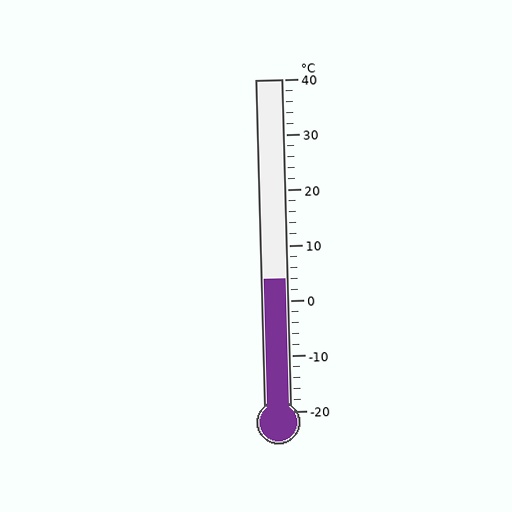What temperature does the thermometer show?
The thermometer shows approximately 4°C.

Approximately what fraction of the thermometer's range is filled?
The thermometer is filled to approximately 40% of its range.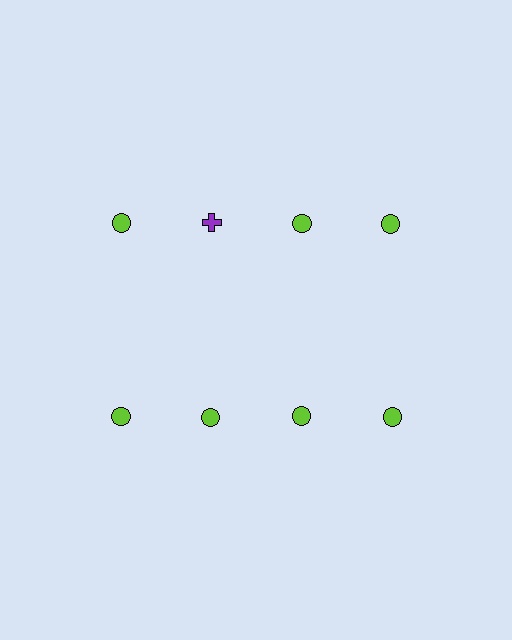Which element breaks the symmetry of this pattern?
The purple cross in the top row, second from left column breaks the symmetry. All other shapes are lime circles.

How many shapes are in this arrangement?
There are 8 shapes arranged in a grid pattern.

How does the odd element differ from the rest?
It differs in both color (purple instead of lime) and shape (cross instead of circle).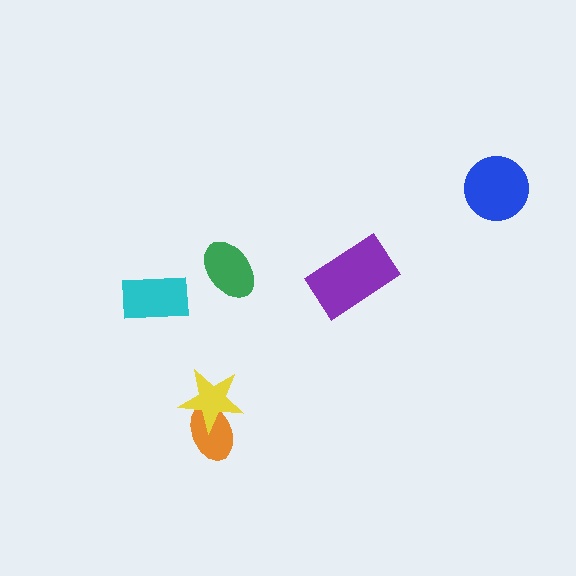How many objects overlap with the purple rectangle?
0 objects overlap with the purple rectangle.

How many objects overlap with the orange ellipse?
1 object overlaps with the orange ellipse.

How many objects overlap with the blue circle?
0 objects overlap with the blue circle.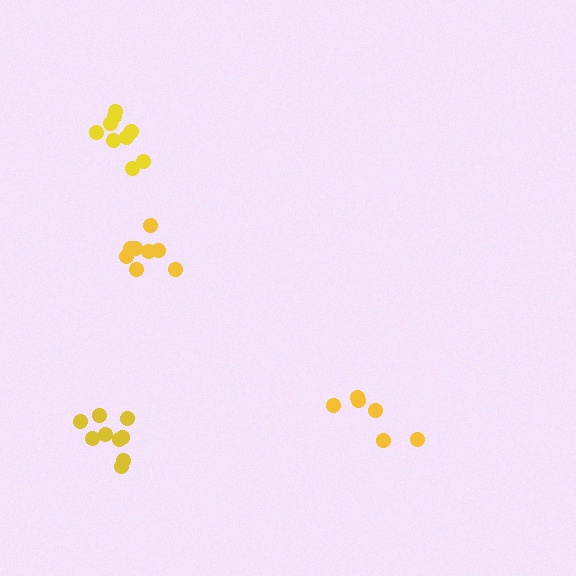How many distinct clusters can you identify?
There are 4 distinct clusters.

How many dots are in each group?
Group 1: 6 dots, Group 2: 9 dots, Group 3: 8 dots, Group 4: 10 dots (33 total).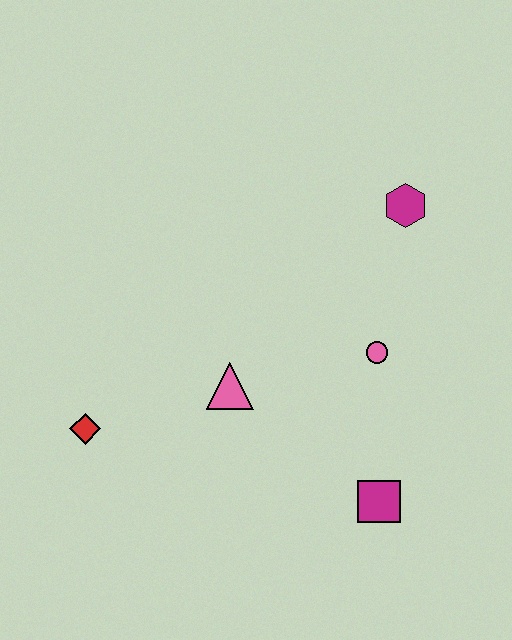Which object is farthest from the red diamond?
The magenta hexagon is farthest from the red diamond.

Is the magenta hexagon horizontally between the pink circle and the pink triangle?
No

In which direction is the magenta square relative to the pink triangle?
The magenta square is to the right of the pink triangle.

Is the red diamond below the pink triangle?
Yes